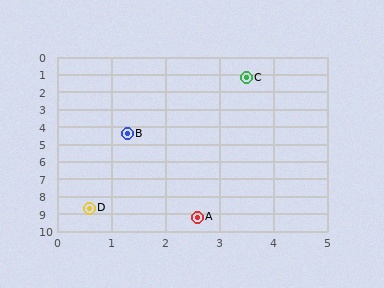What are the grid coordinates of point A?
Point A is at approximately (2.6, 9.2).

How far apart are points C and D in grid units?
Points C and D are about 8.0 grid units apart.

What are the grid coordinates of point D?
Point D is at approximately (0.6, 8.7).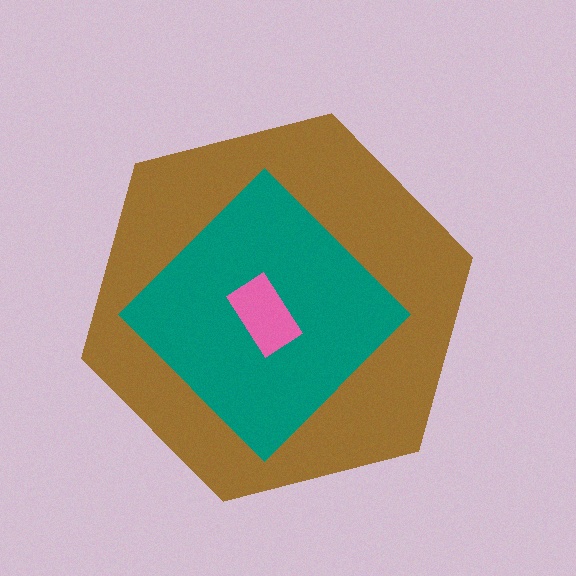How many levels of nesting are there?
3.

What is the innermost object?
The pink rectangle.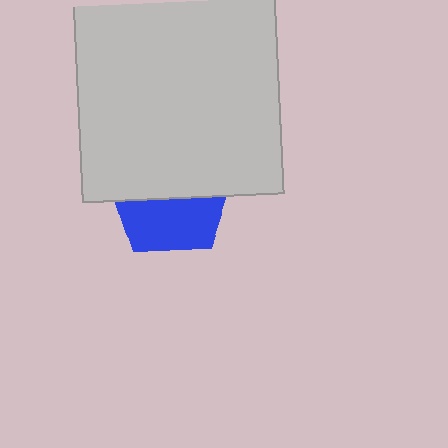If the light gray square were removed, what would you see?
You would see the complete blue pentagon.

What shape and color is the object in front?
The object in front is a light gray square.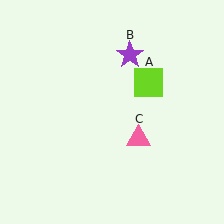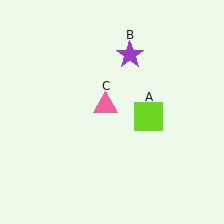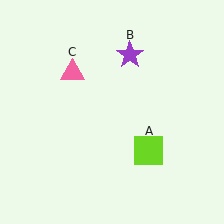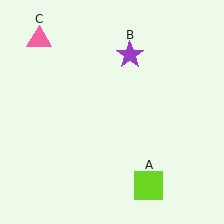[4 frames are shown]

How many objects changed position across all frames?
2 objects changed position: lime square (object A), pink triangle (object C).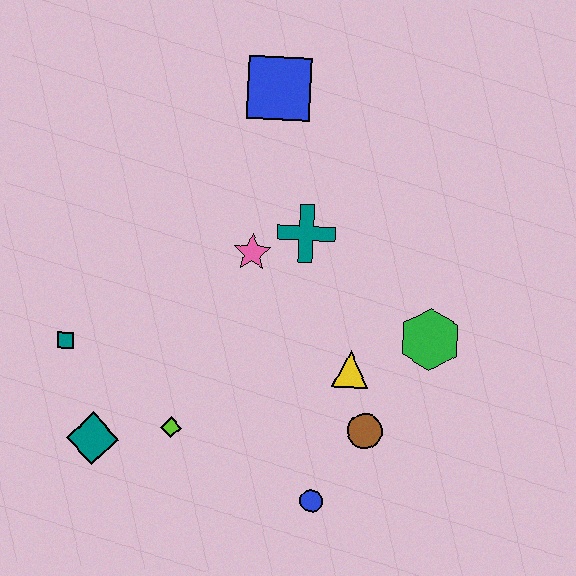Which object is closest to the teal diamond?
The lime diamond is closest to the teal diamond.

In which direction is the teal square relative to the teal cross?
The teal square is to the left of the teal cross.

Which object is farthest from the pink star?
The blue circle is farthest from the pink star.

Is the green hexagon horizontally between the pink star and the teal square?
No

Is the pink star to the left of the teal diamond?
No